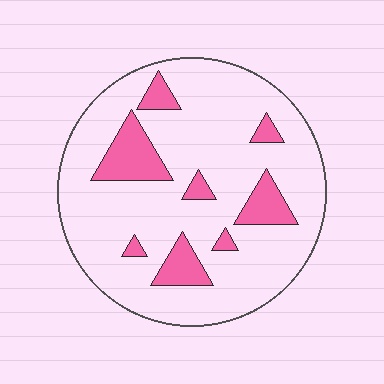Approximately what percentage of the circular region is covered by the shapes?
Approximately 15%.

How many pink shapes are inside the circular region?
8.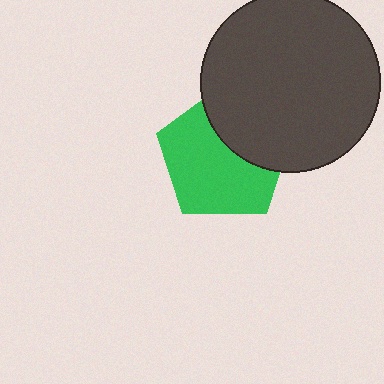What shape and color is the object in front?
The object in front is a dark gray circle.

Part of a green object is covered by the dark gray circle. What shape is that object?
It is a pentagon.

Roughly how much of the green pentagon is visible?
About half of it is visible (roughly 64%).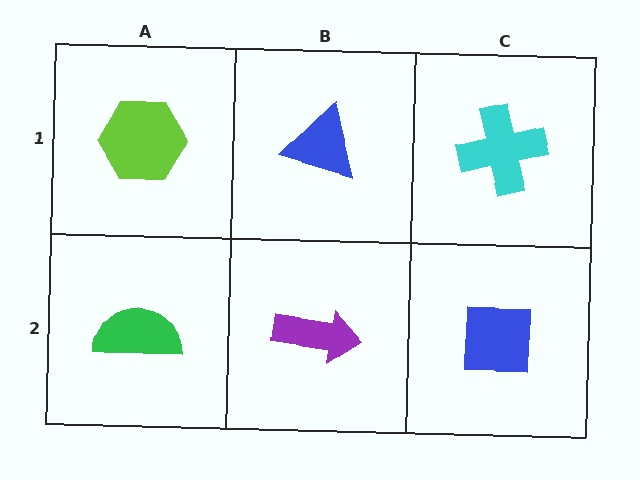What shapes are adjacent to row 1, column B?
A purple arrow (row 2, column B), a lime hexagon (row 1, column A), a cyan cross (row 1, column C).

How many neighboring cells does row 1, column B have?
3.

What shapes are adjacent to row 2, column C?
A cyan cross (row 1, column C), a purple arrow (row 2, column B).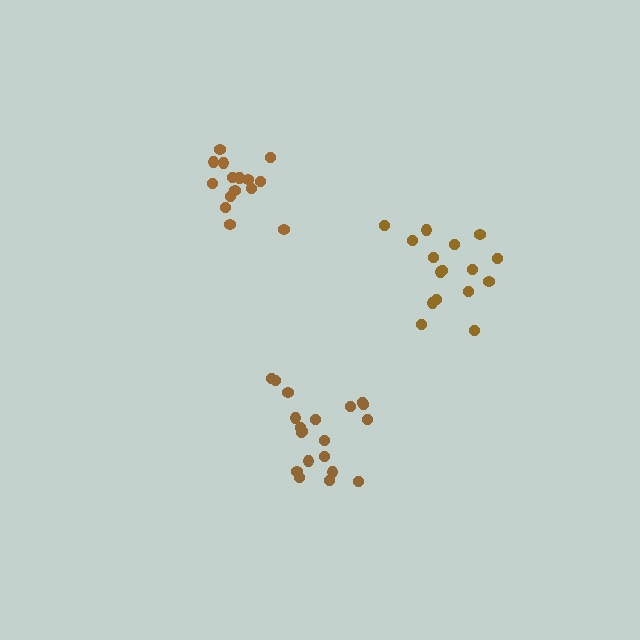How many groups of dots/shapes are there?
There are 3 groups.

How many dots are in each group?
Group 1: 15 dots, Group 2: 20 dots, Group 3: 16 dots (51 total).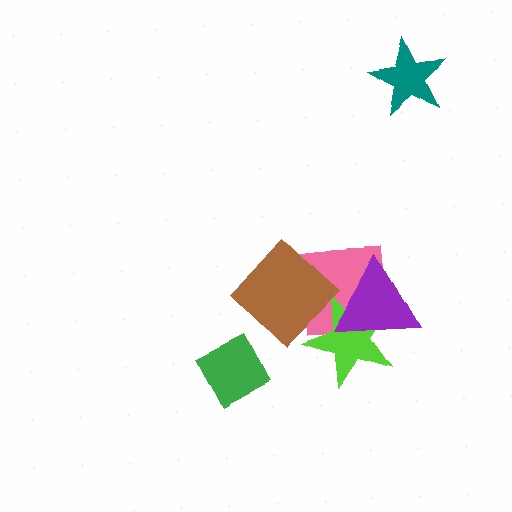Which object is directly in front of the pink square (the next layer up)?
The lime star is directly in front of the pink square.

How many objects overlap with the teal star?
0 objects overlap with the teal star.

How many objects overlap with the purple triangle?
2 objects overlap with the purple triangle.